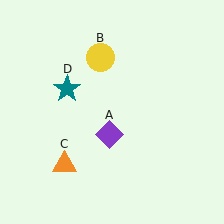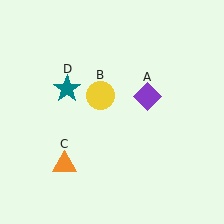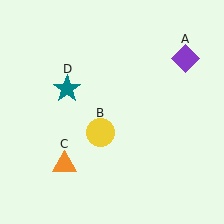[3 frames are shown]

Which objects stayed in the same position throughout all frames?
Orange triangle (object C) and teal star (object D) remained stationary.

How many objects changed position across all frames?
2 objects changed position: purple diamond (object A), yellow circle (object B).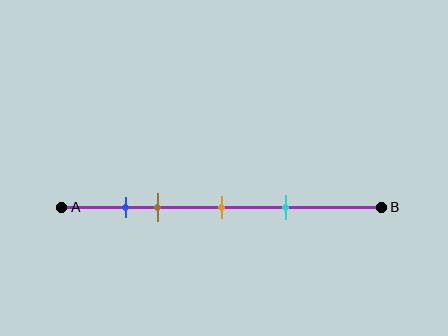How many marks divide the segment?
There are 4 marks dividing the segment.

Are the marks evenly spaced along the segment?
No, the marks are not evenly spaced.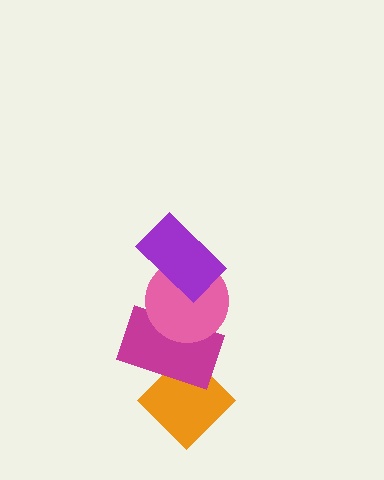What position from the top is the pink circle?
The pink circle is 2nd from the top.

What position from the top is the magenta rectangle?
The magenta rectangle is 3rd from the top.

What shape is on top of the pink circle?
The purple rectangle is on top of the pink circle.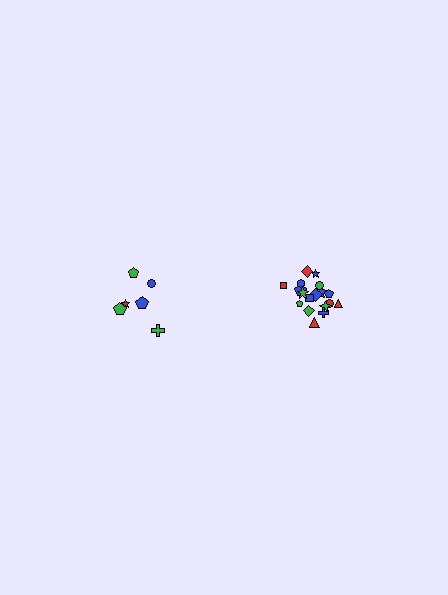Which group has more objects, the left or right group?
The right group.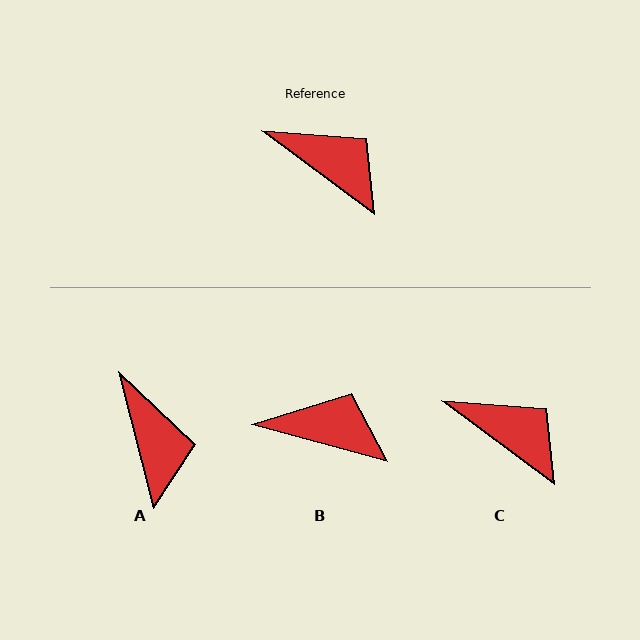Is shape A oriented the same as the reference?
No, it is off by about 39 degrees.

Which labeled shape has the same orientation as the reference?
C.